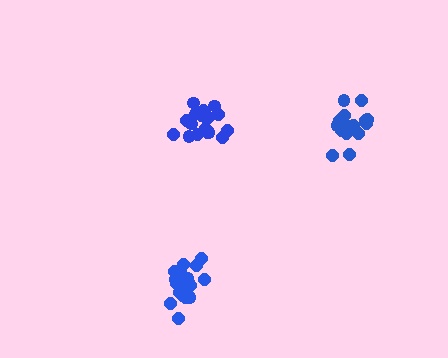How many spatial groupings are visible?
There are 3 spatial groupings.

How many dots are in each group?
Group 1: 19 dots, Group 2: 16 dots, Group 3: 20 dots (55 total).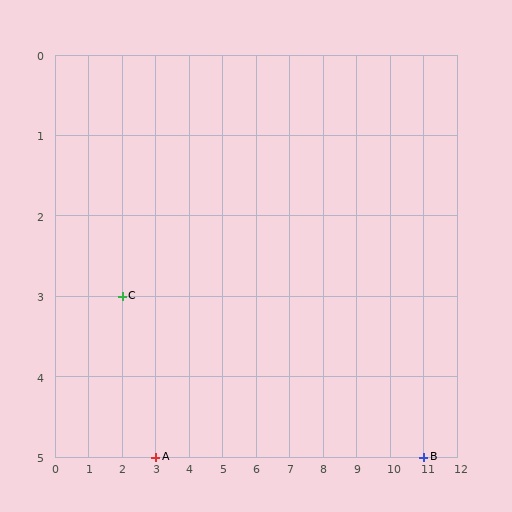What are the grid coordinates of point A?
Point A is at grid coordinates (3, 5).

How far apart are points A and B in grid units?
Points A and B are 8 columns apart.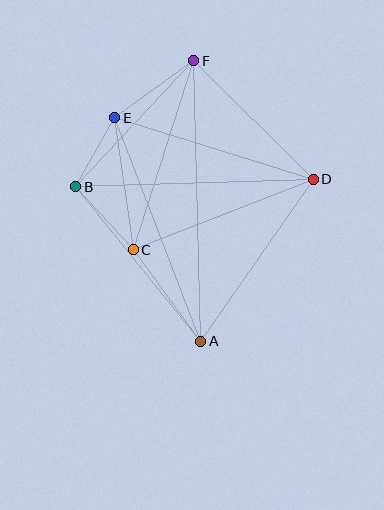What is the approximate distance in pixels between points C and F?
The distance between C and F is approximately 198 pixels.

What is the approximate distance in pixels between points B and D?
The distance between B and D is approximately 237 pixels.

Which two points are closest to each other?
Points B and E are closest to each other.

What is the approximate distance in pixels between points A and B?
The distance between A and B is approximately 199 pixels.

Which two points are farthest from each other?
Points A and F are farthest from each other.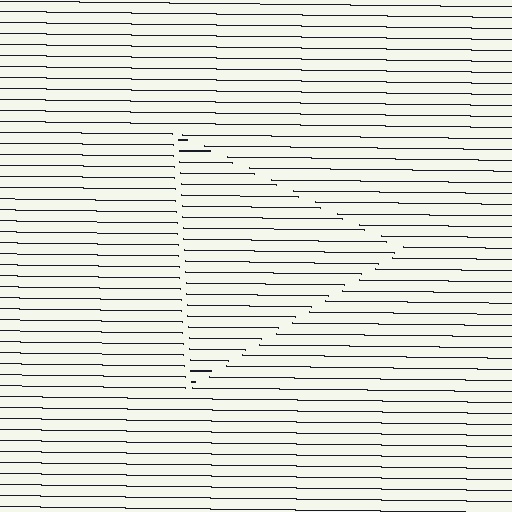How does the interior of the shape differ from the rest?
The interior of the shape contains the same grating, shifted by half a period — the contour is defined by the phase discontinuity where line-ends from the inner and outer gratings abut.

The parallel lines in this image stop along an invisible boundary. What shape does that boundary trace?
An illusory triangle. The interior of the shape contains the same grating, shifted by half a period — the contour is defined by the phase discontinuity where line-ends from the inner and outer gratings abut.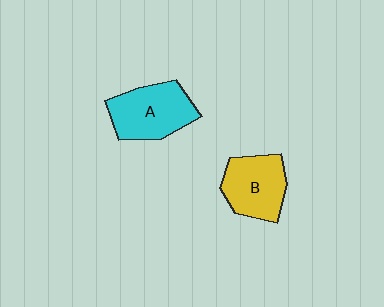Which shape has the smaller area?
Shape B (yellow).